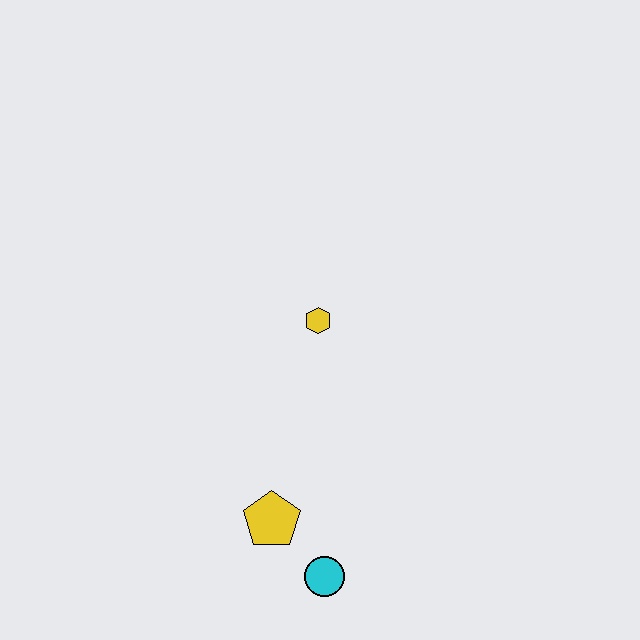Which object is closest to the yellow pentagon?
The cyan circle is closest to the yellow pentagon.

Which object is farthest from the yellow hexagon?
The cyan circle is farthest from the yellow hexagon.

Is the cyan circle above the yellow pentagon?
No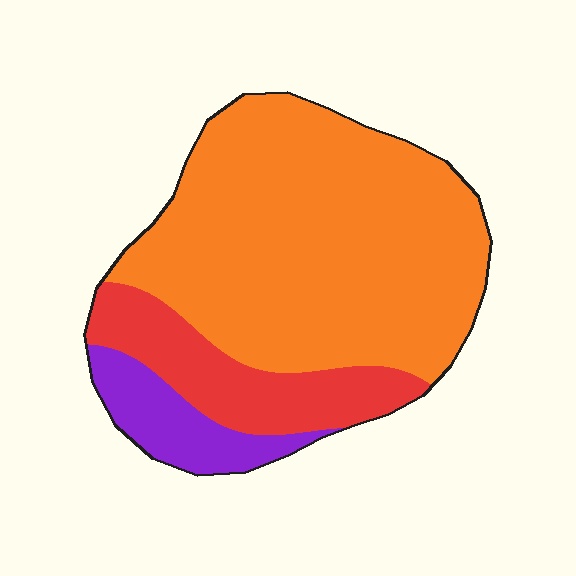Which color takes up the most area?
Orange, at roughly 70%.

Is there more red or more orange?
Orange.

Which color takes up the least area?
Purple, at roughly 10%.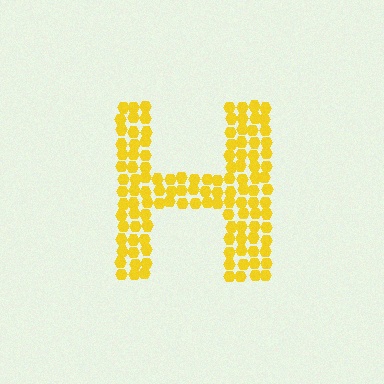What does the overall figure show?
The overall figure shows the letter H.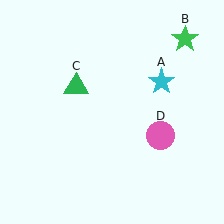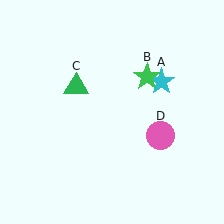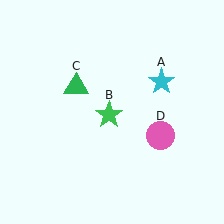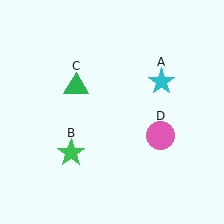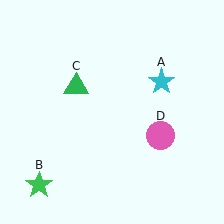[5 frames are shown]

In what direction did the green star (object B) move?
The green star (object B) moved down and to the left.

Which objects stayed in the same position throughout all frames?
Cyan star (object A) and green triangle (object C) and pink circle (object D) remained stationary.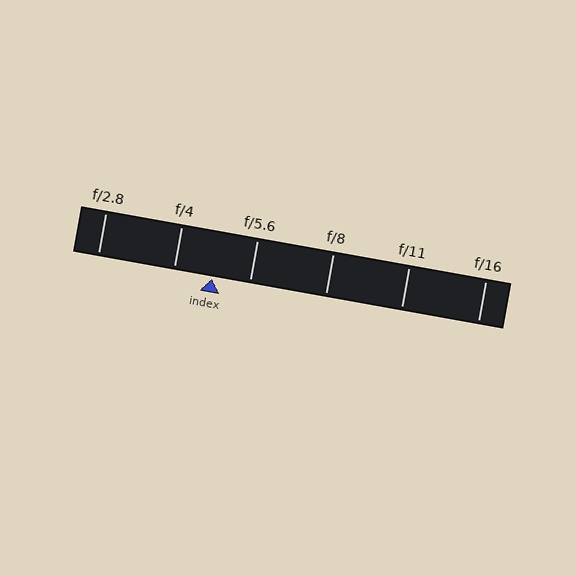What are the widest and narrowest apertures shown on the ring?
The widest aperture shown is f/2.8 and the narrowest is f/16.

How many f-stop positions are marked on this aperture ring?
There are 6 f-stop positions marked.